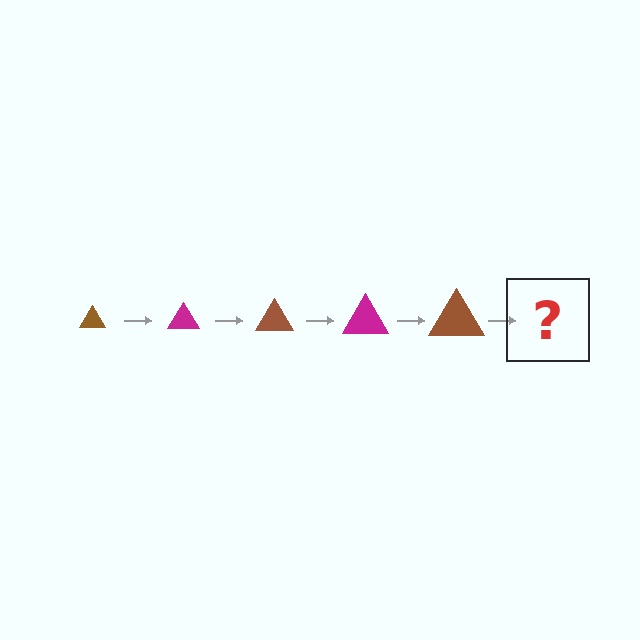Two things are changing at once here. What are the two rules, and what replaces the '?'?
The two rules are that the triangle grows larger each step and the color cycles through brown and magenta. The '?' should be a magenta triangle, larger than the previous one.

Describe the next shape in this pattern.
It should be a magenta triangle, larger than the previous one.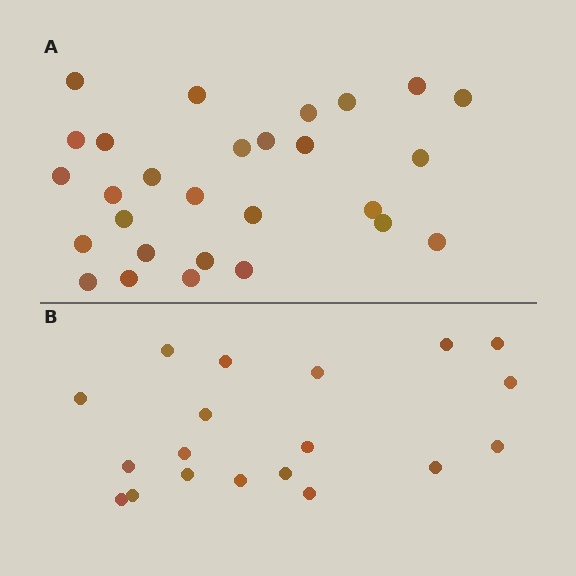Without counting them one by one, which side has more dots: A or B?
Region A (the top region) has more dots.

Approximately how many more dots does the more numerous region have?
Region A has roughly 8 or so more dots than region B.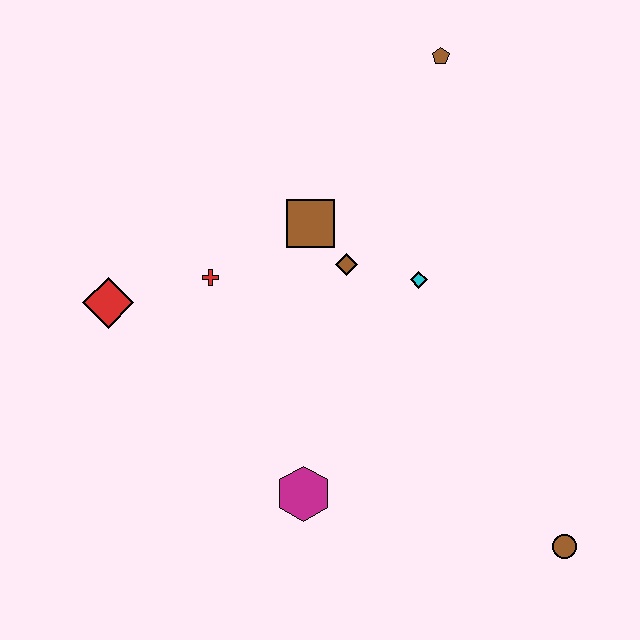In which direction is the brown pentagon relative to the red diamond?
The brown pentagon is to the right of the red diamond.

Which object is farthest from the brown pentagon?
The brown circle is farthest from the brown pentagon.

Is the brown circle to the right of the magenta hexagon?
Yes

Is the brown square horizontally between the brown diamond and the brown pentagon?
No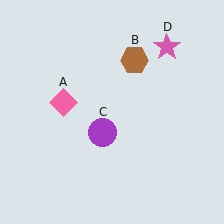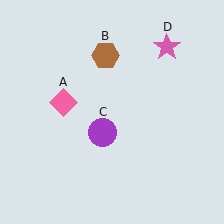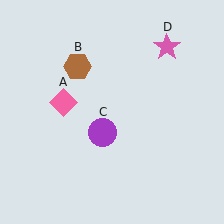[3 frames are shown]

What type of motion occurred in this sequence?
The brown hexagon (object B) rotated counterclockwise around the center of the scene.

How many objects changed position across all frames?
1 object changed position: brown hexagon (object B).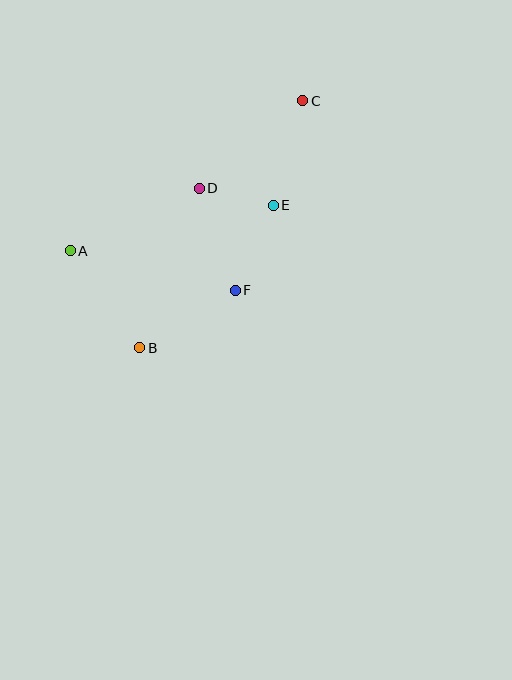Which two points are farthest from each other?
Points B and C are farthest from each other.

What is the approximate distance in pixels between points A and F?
The distance between A and F is approximately 170 pixels.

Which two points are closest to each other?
Points D and E are closest to each other.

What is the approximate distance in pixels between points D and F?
The distance between D and F is approximately 108 pixels.